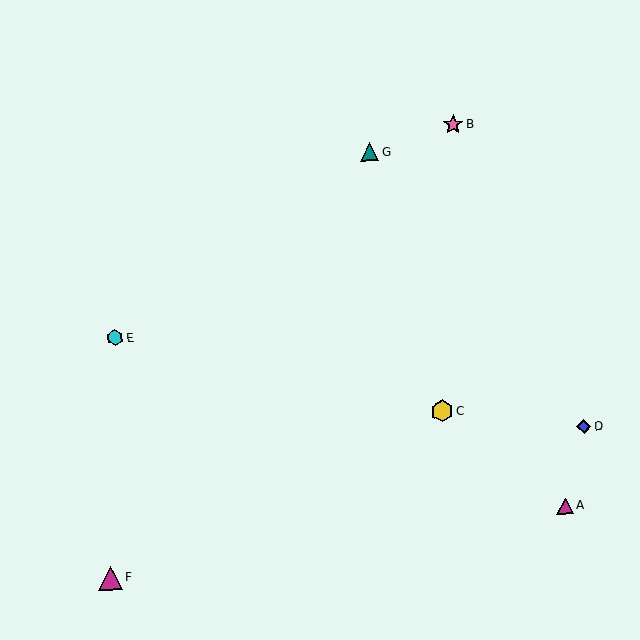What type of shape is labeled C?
Shape C is a yellow hexagon.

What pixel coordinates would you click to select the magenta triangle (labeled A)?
Click at (565, 506) to select the magenta triangle A.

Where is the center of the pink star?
The center of the pink star is at (453, 124).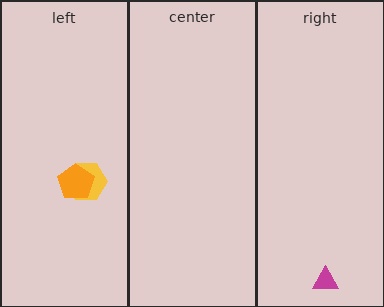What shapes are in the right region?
The magenta triangle.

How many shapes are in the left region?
2.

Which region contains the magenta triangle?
The right region.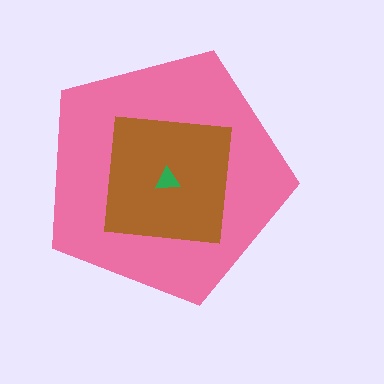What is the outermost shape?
The pink pentagon.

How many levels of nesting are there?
3.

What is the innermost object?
The green triangle.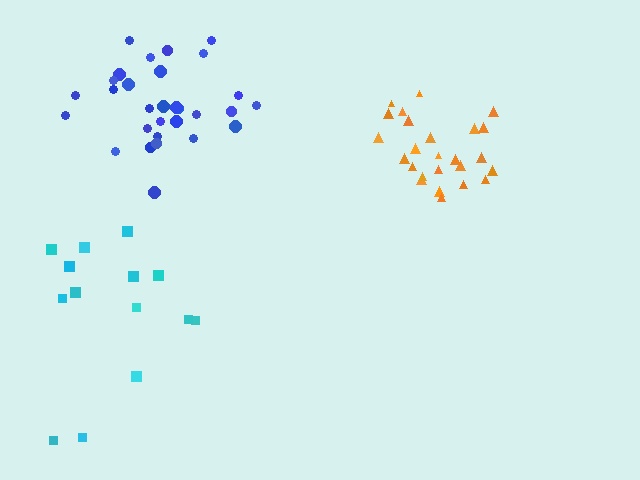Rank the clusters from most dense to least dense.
orange, blue, cyan.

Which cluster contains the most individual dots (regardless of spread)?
Blue (30).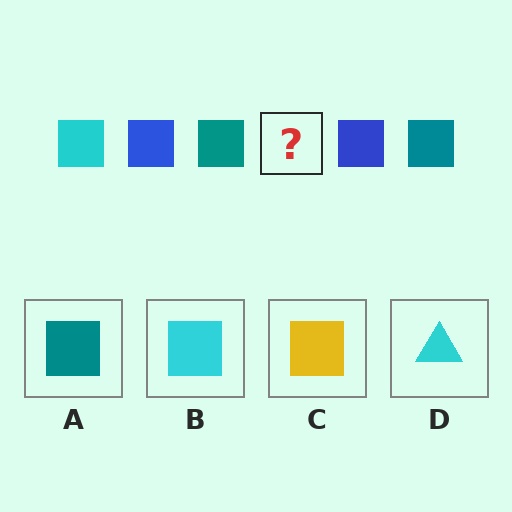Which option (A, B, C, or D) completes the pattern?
B.